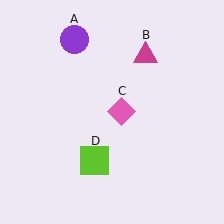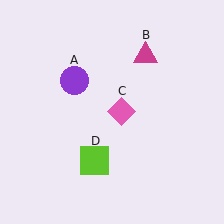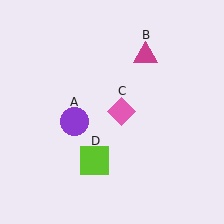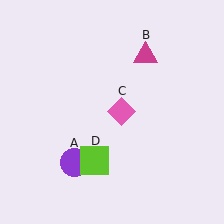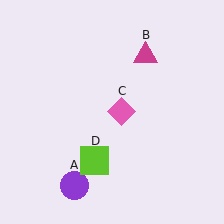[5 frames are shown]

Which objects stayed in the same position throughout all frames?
Magenta triangle (object B) and pink diamond (object C) and lime square (object D) remained stationary.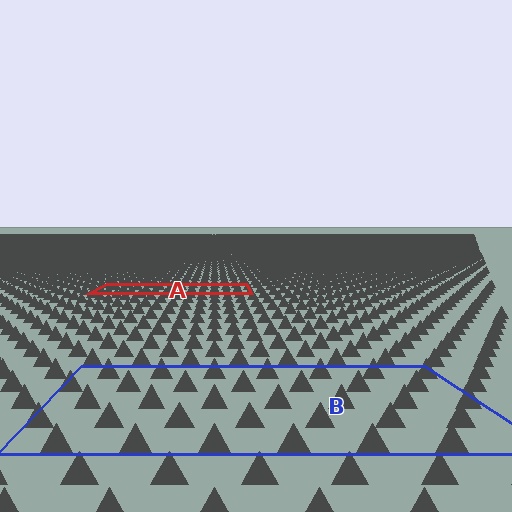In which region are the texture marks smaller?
The texture marks are smaller in region A, because it is farther away.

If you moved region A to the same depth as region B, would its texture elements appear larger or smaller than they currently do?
They would appear larger. At a closer depth, the same texture elements are projected at a bigger on-screen size.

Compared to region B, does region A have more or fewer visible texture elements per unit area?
Region A has more texture elements per unit area — they are packed more densely because it is farther away.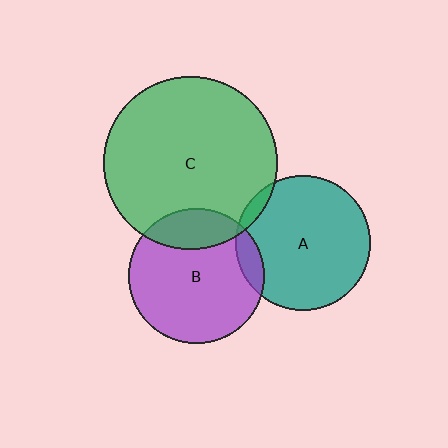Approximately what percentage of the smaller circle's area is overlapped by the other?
Approximately 5%.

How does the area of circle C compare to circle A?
Approximately 1.6 times.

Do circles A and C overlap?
Yes.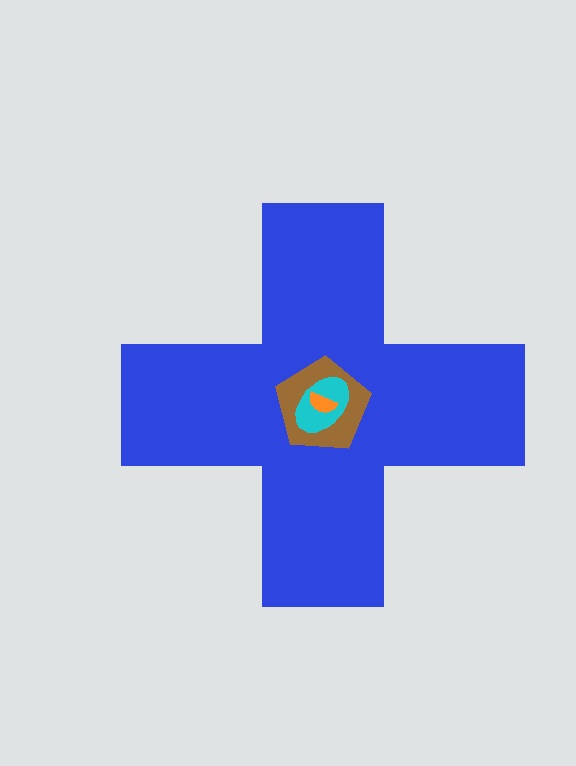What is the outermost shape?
The blue cross.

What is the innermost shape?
The orange semicircle.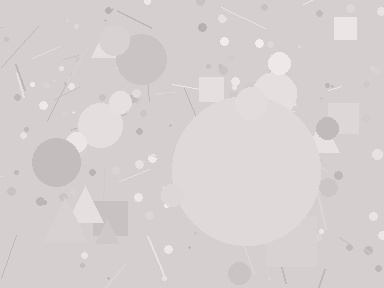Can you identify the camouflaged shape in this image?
The camouflaged shape is a circle.